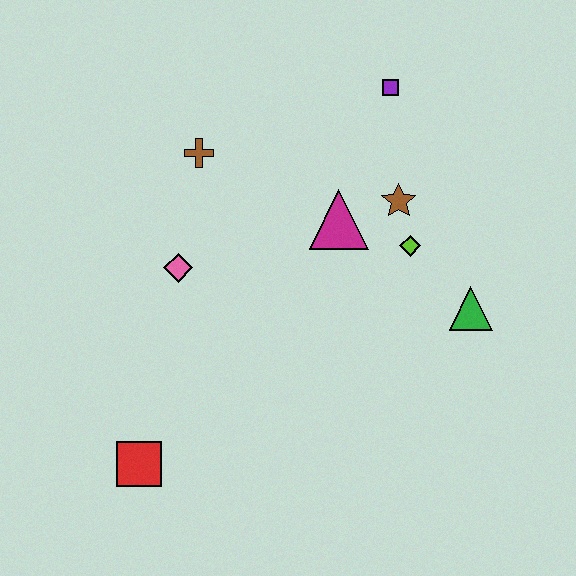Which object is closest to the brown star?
The lime diamond is closest to the brown star.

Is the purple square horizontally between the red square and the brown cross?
No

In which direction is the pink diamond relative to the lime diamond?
The pink diamond is to the left of the lime diamond.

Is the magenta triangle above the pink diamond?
Yes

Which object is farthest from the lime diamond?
The red square is farthest from the lime diamond.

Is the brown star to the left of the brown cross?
No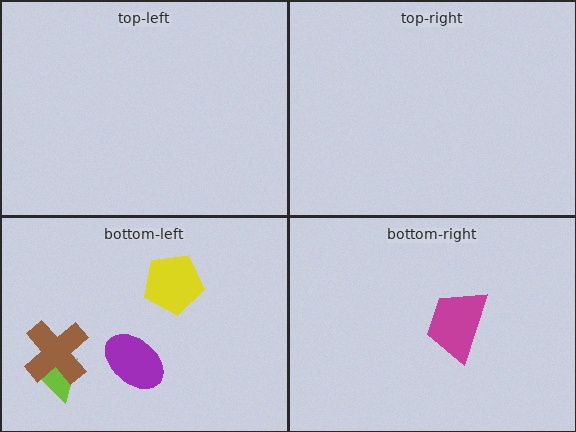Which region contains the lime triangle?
The bottom-left region.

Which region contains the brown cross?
The bottom-left region.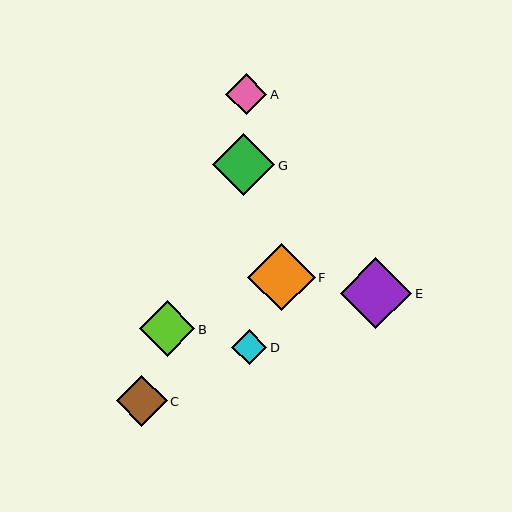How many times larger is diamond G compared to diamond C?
Diamond G is approximately 1.2 times the size of diamond C.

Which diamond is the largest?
Diamond E is the largest with a size of approximately 72 pixels.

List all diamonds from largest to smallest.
From largest to smallest: E, F, G, B, C, A, D.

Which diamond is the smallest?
Diamond D is the smallest with a size of approximately 35 pixels.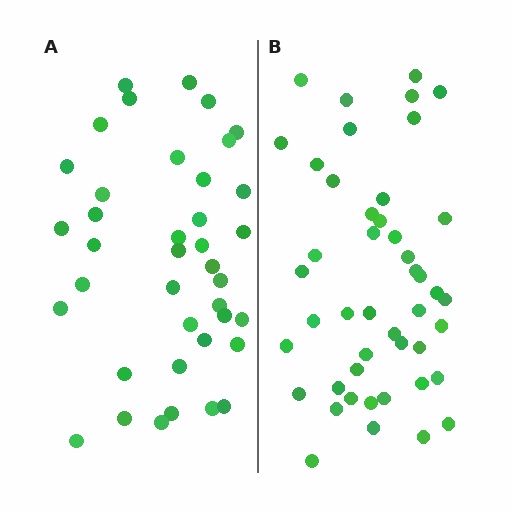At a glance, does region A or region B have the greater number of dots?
Region B (the right region) has more dots.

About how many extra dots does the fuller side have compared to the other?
Region B has roughly 8 or so more dots than region A.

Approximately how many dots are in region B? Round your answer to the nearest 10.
About 50 dots. (The exact count is 46, which rounds to 50.)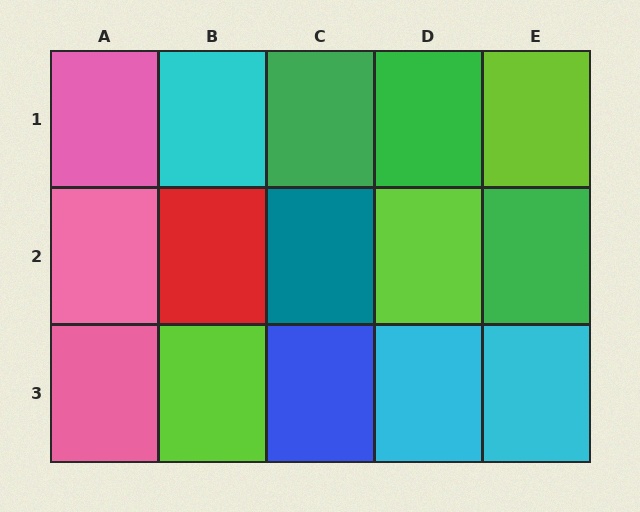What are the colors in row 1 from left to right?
Pink, cyan, green, green, lime.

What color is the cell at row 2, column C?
Teal.